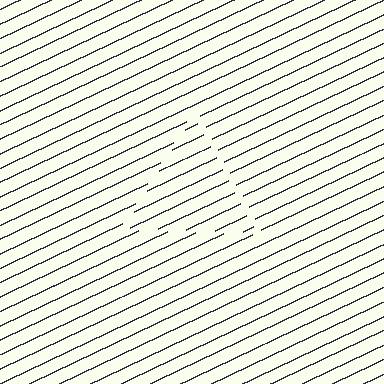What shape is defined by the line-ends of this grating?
An illusory triangle. The interior of the shape contains the same grating, shifted by half a period — the contour is defined by the phase discontinuity where line-ends from the inner and outer gratings abut.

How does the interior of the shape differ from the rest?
The interior of the shape contains the same grating, shifted by half a period — the contour is defined by the phase discontinuity where line-ends from the inner and outer gratings abut.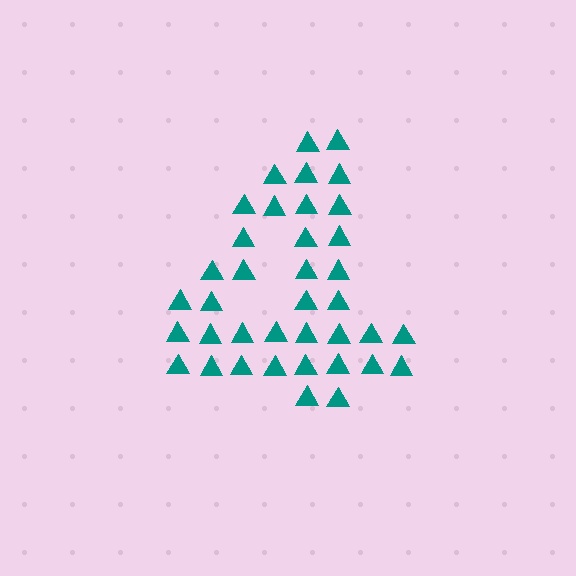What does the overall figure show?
The overall figure shows the digit 4.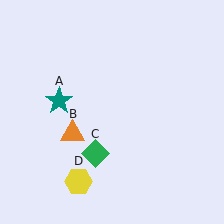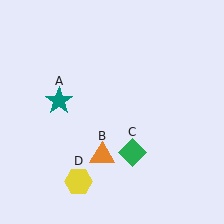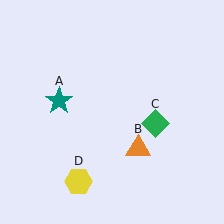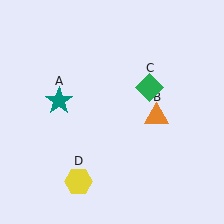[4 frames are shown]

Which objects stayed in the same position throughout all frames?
Teal star (object A) and yellow hexagon (object D) remained stationary.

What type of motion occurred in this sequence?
The orange triangle (object B), green diamond (object C) rotated counterclockwise around the center of the scene.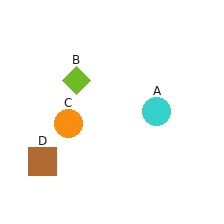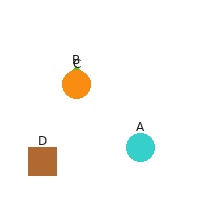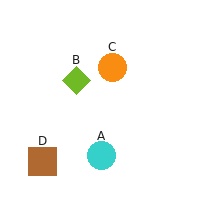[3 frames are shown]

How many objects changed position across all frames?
2 objects changed position: cyan circle (object A), orange circle (object C).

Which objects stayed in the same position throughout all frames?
Lime diamond (object B) and brown square (object D) remained stationary.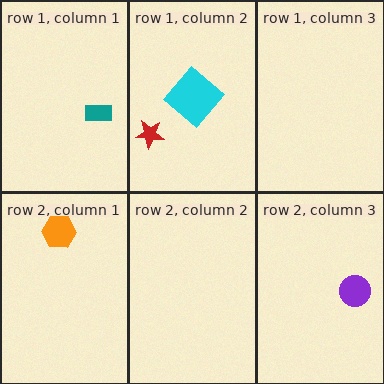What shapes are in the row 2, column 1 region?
The orange hexagon.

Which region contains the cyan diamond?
The row 1, column 2 region.